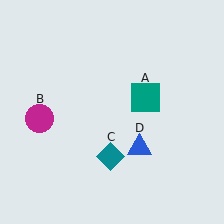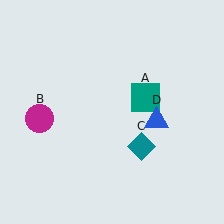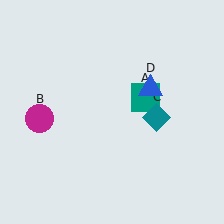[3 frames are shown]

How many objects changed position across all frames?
2 objects changed position: teal diamond (object C), blue triangle (object D).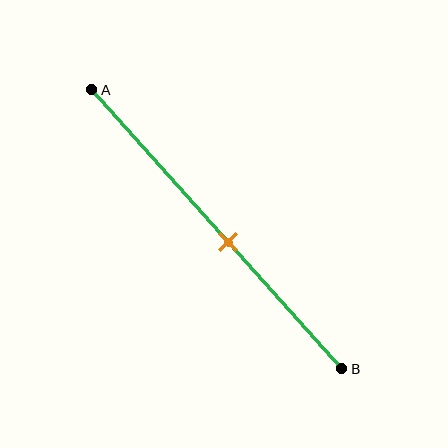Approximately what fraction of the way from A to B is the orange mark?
The orange mark is approximately 55% of the way from A to B.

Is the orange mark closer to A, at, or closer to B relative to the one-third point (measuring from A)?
The orange mark is closer to point B than the one-third point of segment AB.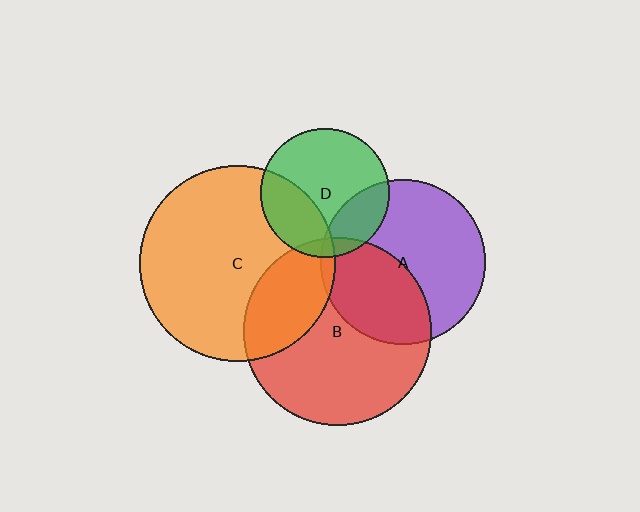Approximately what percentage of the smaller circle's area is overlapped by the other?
Approximately 30%.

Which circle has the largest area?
Circle C (orange).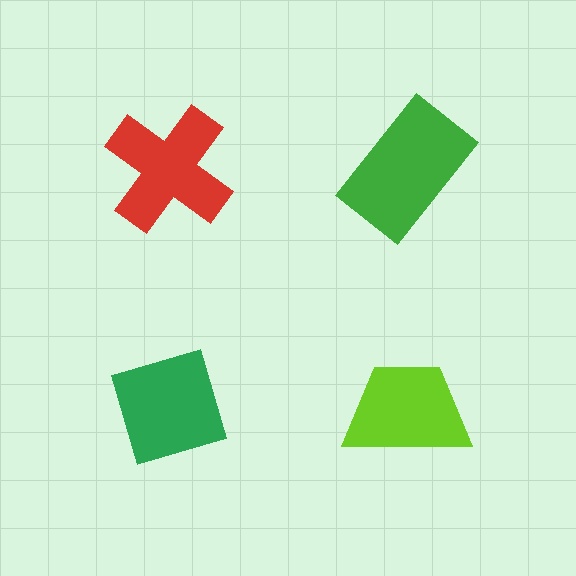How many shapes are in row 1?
2 shapes.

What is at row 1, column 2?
A green rectangle.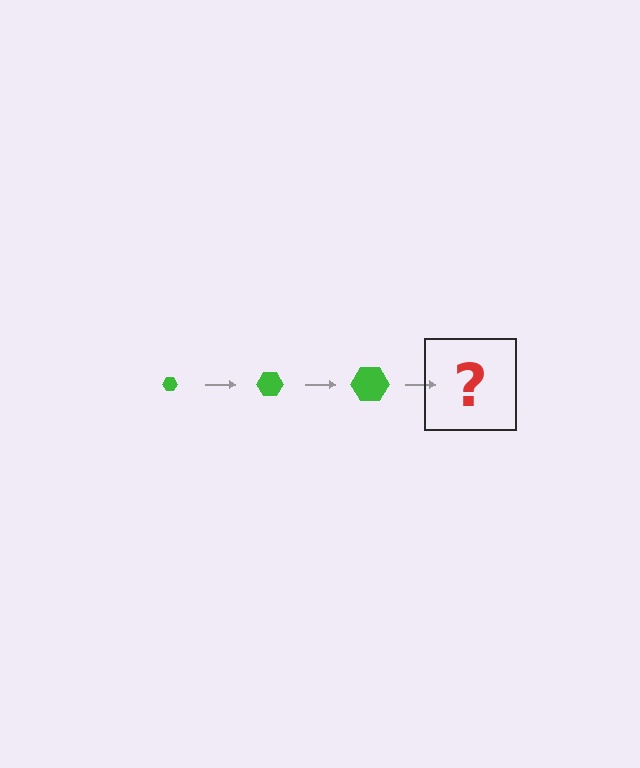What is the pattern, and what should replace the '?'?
The pattern is that the hexagon gets progressively larger each step. The '?' should be a green hexagon, larger than the previous one.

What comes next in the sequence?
The next element should be a green hexagon, larger than the previous one.